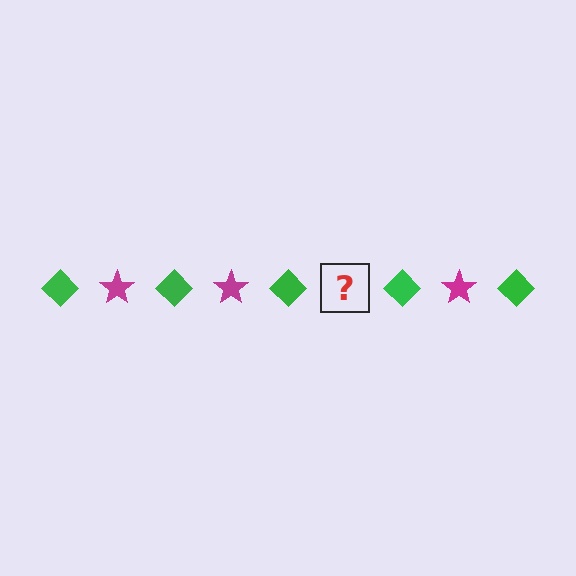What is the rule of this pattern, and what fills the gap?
The rule is that the pattern alternates between green diamond and magenta star. The gap should be filled with a magenta star.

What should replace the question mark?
The question mark should be replaced with a magenta star.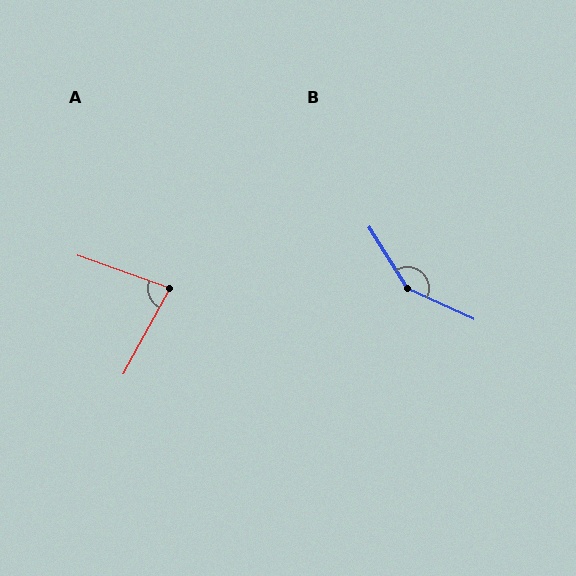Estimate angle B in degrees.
Approximately 147 degrees.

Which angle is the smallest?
A, at approximately 81 degrees.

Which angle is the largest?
B, at approximately 147 degrees.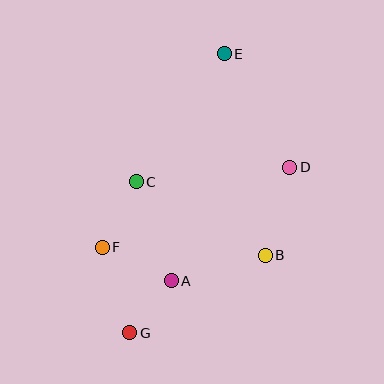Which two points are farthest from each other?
Points E and G are farthest from each other.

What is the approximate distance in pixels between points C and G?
The distance between C and G is approximately 151 pixels.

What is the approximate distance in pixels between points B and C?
The distance between B and C is approximately 148 pixels.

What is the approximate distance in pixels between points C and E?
The distance between C and E is approximately 155 pixels.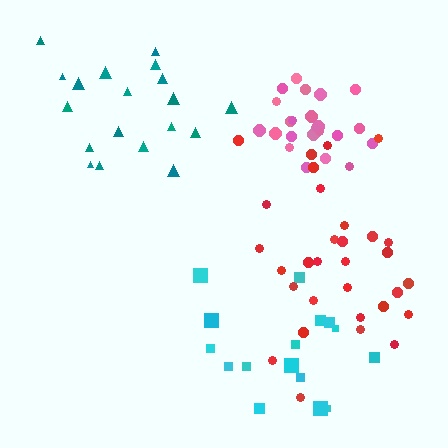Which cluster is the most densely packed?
Pink.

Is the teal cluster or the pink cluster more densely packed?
Pink.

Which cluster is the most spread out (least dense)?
Teal.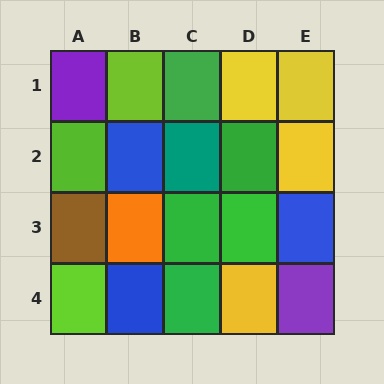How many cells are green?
5 cells are green.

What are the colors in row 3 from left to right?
Brown, orange, green, green, blue.